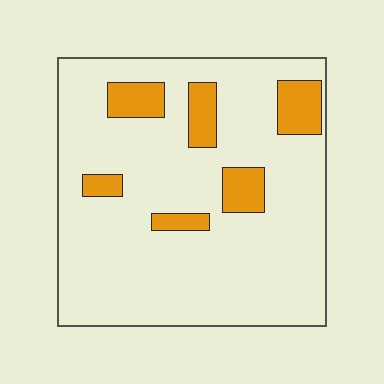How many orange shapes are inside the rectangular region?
6.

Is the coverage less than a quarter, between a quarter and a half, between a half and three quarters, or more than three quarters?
Less than a quarter.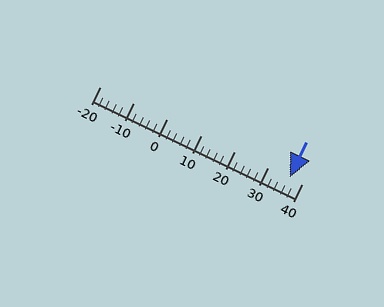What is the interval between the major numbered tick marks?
The major tick marks are spaced 10 units apart.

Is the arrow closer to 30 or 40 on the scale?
The arrow is closer to 40.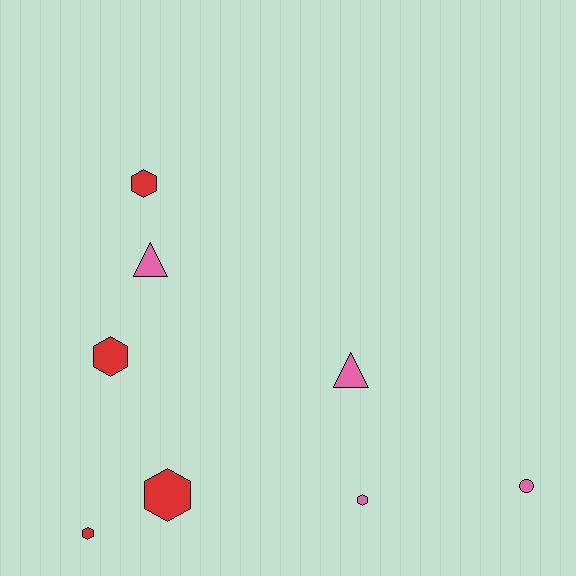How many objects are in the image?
There are 8 objects.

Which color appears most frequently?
Red, with 4 objects.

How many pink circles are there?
There is 1 pink circle.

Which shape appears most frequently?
Hexagon, with 5 objects.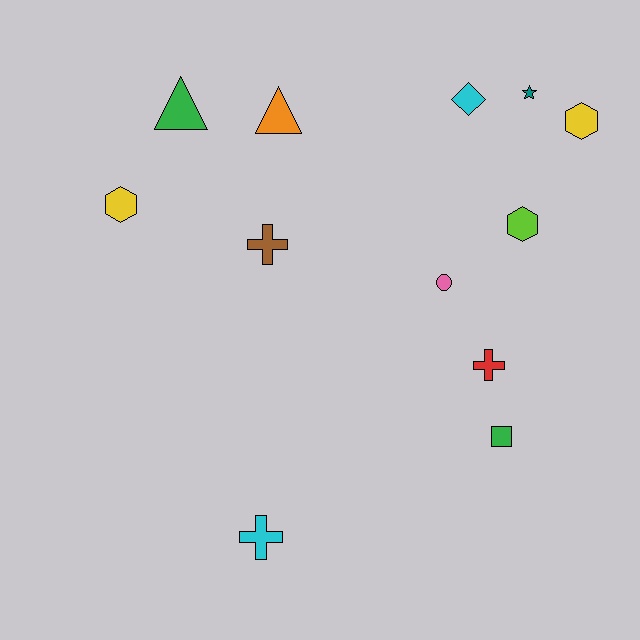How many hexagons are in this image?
There are 3 hexagons.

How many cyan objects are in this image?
There are 2 cyan objects.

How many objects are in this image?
There are 12 objects.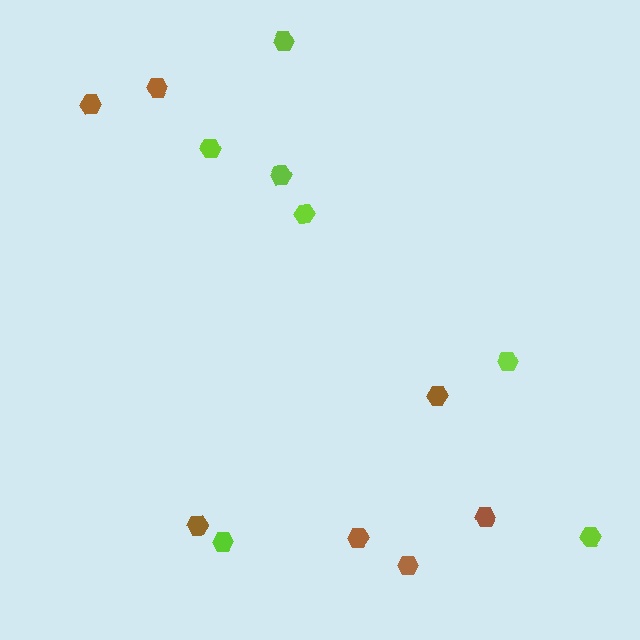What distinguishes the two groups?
There are 2 groups: one group of lime hexagons (7) and one group of brown hexagons (7).